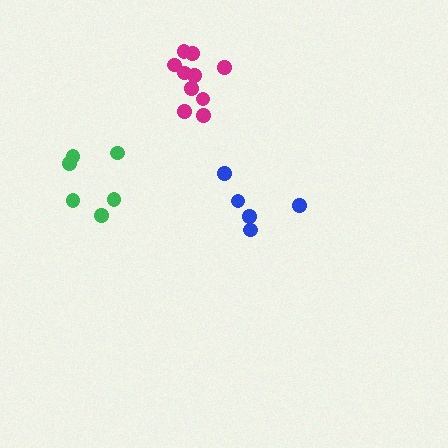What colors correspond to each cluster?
The clusters are colored: green, blue, magenta.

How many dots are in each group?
Group 1: 6 dots, Group 2: 5 dots, Group 3: 10 dots (21 total).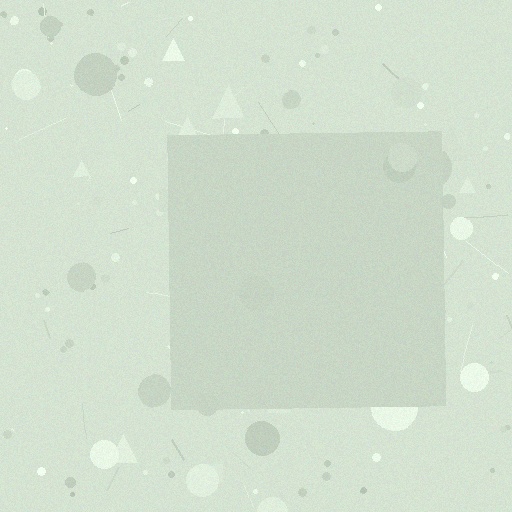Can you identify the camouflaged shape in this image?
The camouflaged shape is a square.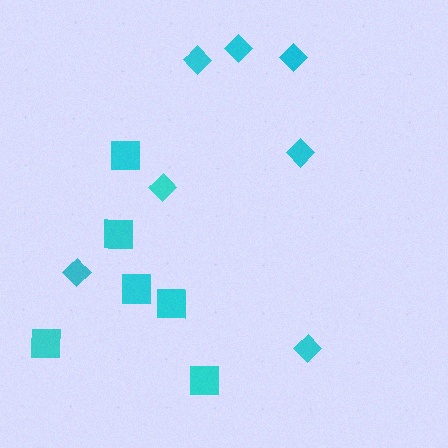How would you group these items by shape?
There are 2 groups: one group of diamonds (7) and one group of squares (6).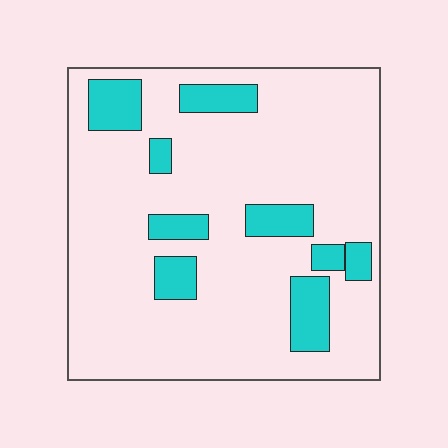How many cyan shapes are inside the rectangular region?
9.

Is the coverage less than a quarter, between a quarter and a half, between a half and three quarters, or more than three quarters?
Less than a quarter.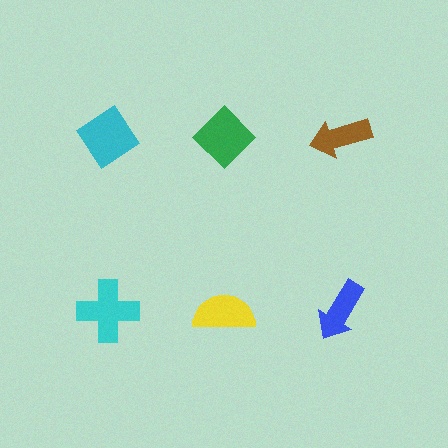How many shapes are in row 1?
3 shapes.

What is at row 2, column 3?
A blue arrow.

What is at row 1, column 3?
A brown arrow.